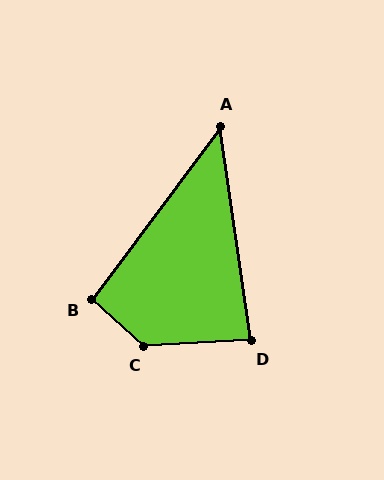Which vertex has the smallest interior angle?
A, at approximately 45 degrees.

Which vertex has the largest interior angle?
C, at approximately 135 degrees.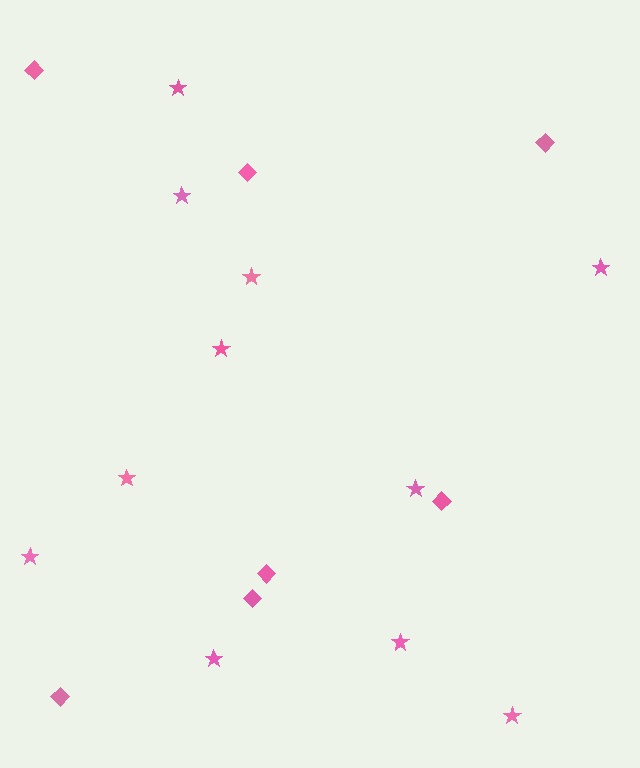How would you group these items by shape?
There are 2 groups: one group of stars (11) and one group of diamonds (7).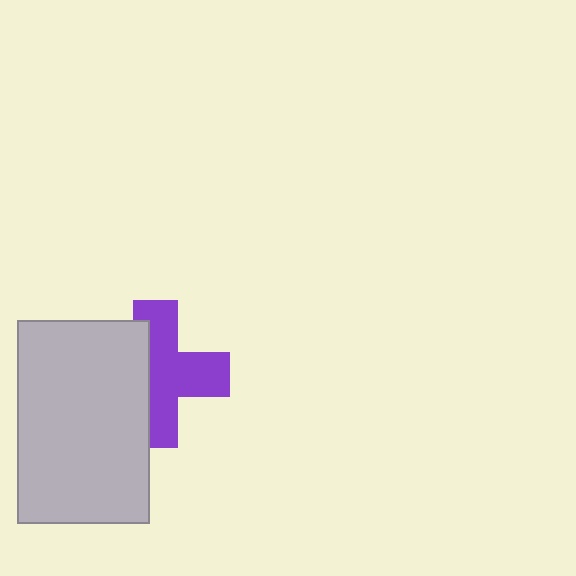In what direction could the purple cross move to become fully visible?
The purple cross could move right. That would shift it out from behind the light gray rectangle entirely.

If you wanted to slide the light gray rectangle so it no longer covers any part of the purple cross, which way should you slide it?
Slide it left — that is the most direct way to separate the two shapes.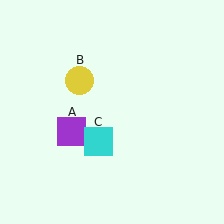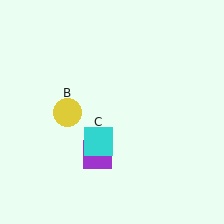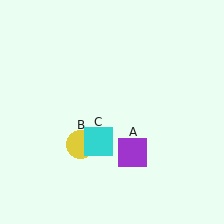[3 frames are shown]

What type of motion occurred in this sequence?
The purple square (object A), yellow circle (object B) rotated counterclockwise around the center of the scene.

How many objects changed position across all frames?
2 objects changed position: purple square (object A), yellow circle (object B).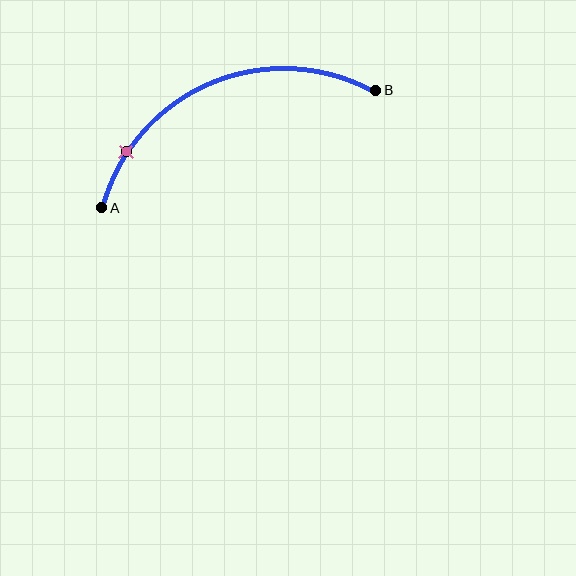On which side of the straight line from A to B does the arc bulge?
The arc bulges above the straight line connecting A and B.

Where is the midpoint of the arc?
The arc midpoint is the point on the curve farthest from the straight line joining A and B. It sits above that line.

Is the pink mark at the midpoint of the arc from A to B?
No. The pink mark lies on the arc but is closer to endpoint A. The arc midpoint would be at the point on the curve equidistant along the arc from both A and B.